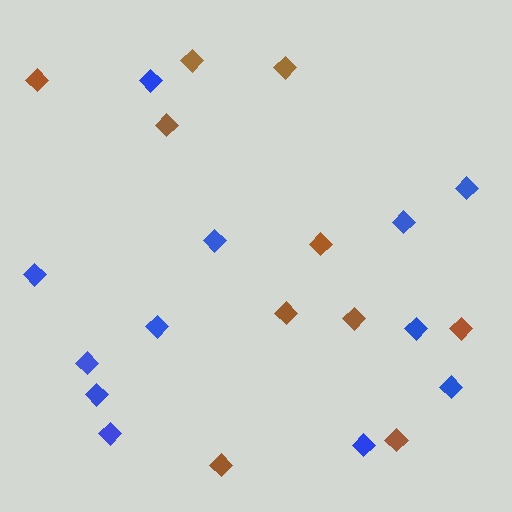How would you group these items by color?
There are 2 groups: one group of blue diamonds (12) and one group of brown diamonds (10).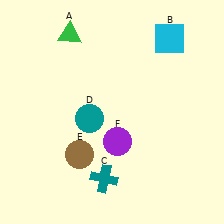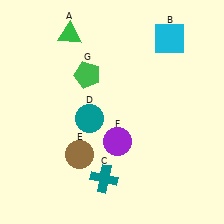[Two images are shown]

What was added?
A green pentagon (G) was added in Image 2.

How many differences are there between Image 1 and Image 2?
There is 1 difference between the two images.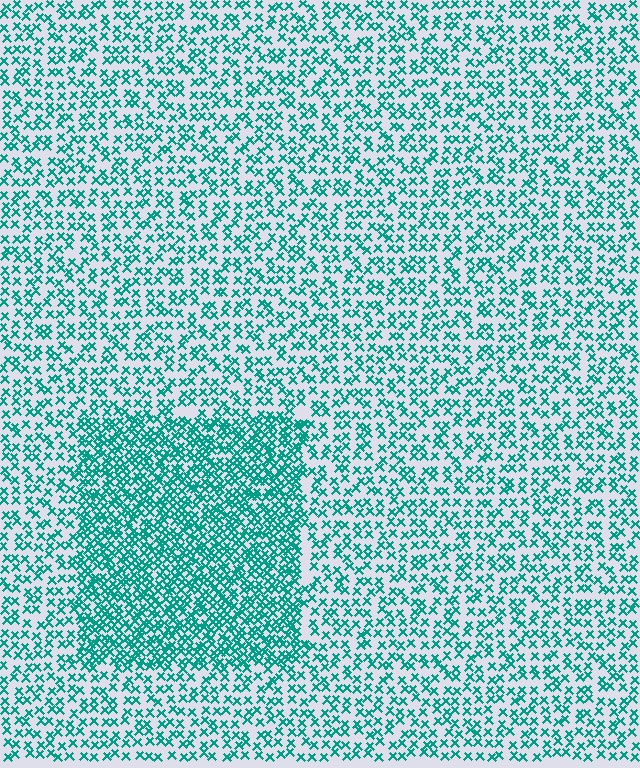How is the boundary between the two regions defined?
The boundary is defined by a change in element density (approximately 2.0x ratio). All elements are the same color, size, and shape.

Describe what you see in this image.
The image contains small teal elements arranged at two different densities. A rectangle-shaped region is visible where the elements are more densely packed than the surrounding area.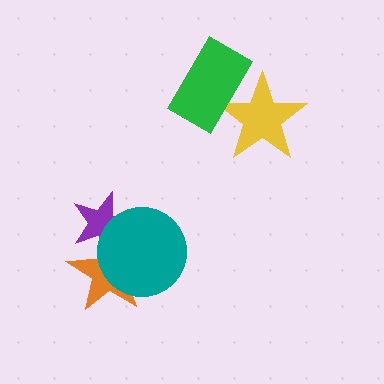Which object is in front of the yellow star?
The green rectangle is in front of the yellow star.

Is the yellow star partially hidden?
Yes, it is partially covered by another shape.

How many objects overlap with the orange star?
2 objects overlap with the orange star.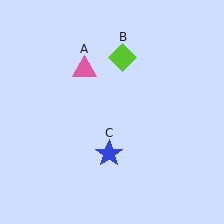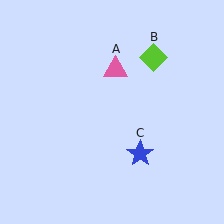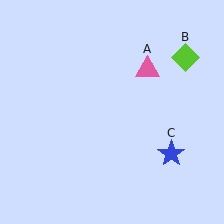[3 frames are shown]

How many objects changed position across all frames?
3 objects changed position: pink triangle (object A), lime diamond (object B), blue star (object C).